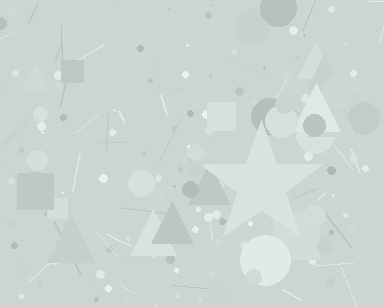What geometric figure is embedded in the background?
A star is embedded in the background.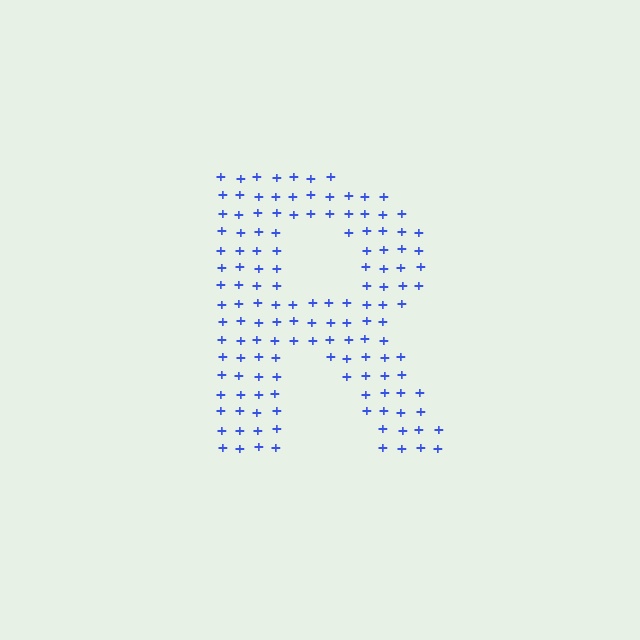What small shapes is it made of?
It is made of small plus signs.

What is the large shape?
The large shape is the letter R.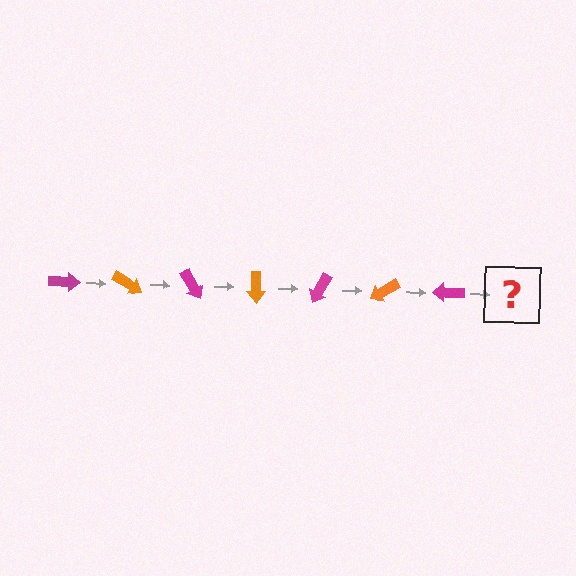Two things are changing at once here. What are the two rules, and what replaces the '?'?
The two rules are that it rotates 30 degrees each step and the color cycles through magenta and orange. The '?' should be an orange arrow, rotated 210 degrees from the start.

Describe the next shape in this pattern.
It should be an orange arrow, rotated 210 degrees from the start.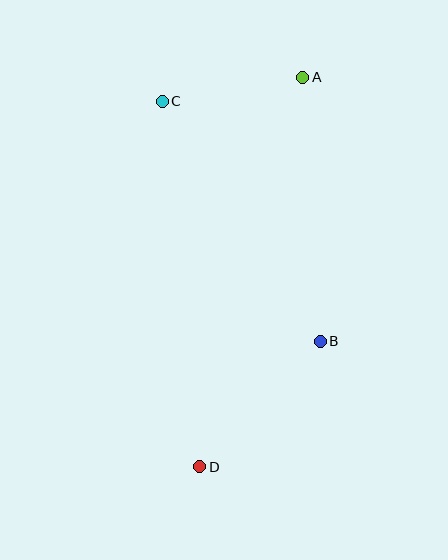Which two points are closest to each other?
Points A and C are closest to each other.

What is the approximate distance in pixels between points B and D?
The distance between B and D is approximately 173 pixels.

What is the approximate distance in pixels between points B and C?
The distance between B and C is approximately 288 pixels.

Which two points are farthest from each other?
Points A and D are farthest from each other.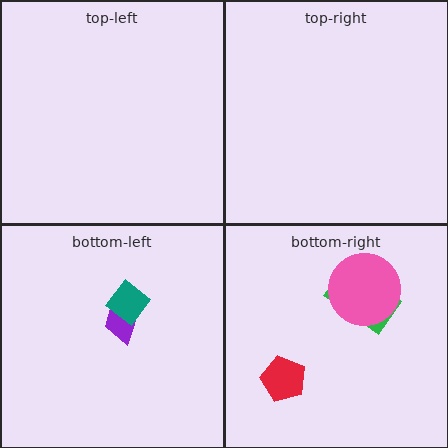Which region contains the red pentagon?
The bottom-right region.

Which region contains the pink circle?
The bottom-right region.